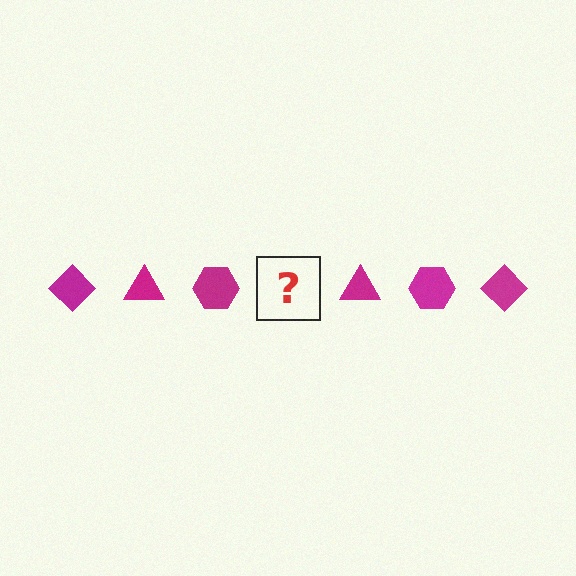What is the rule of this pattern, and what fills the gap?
The rule is that the pattern cycles through diamond, triangle, hexagon shapes in magenta. The gap should be filled with a magenta diamond.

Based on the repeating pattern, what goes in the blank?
The blank should be a magenta diamond.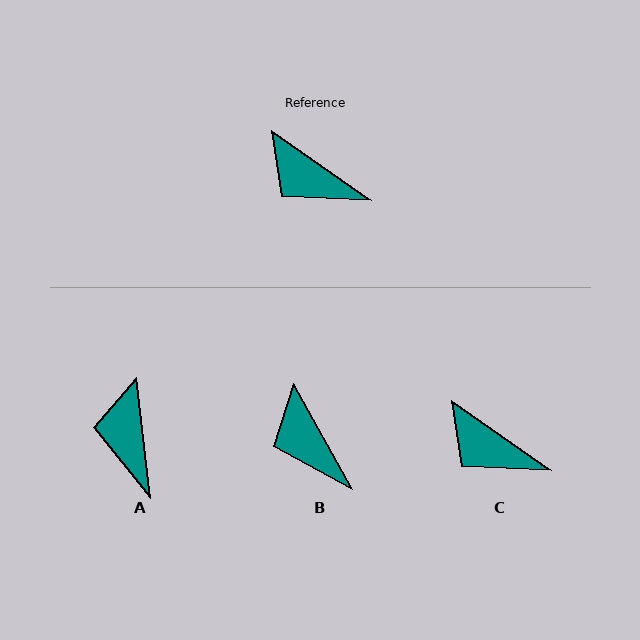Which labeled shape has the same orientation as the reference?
C.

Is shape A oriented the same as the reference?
No, it is off by about 48 degrees.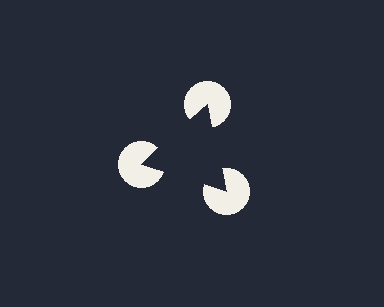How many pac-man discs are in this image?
There are 3 — one at each vertex of the illusory triangle.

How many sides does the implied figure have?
3 sides.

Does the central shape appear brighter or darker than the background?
It typically appears slightly darker than the background, even though no actual brightness change is drawn.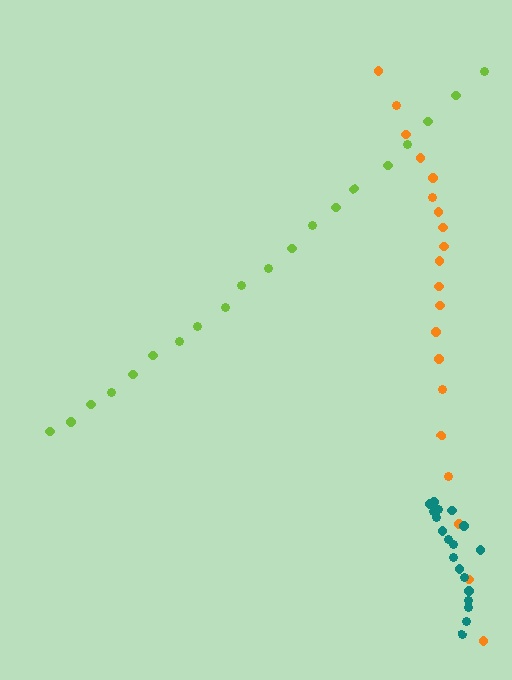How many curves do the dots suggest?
There are 3 distinct paths.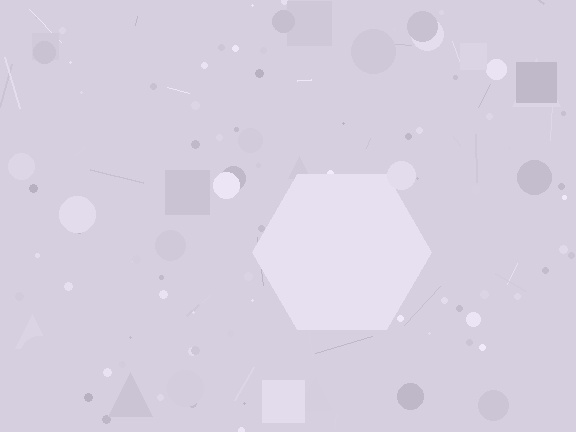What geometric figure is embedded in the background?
A hexagon is embedded in the background.